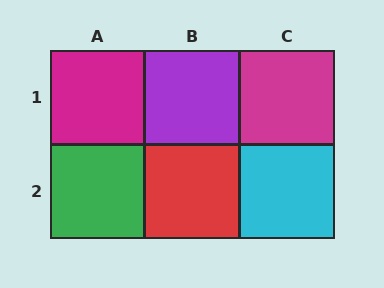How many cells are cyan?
1 cell is cyan.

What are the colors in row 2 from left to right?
Green, red, cyan.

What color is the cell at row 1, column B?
Purple.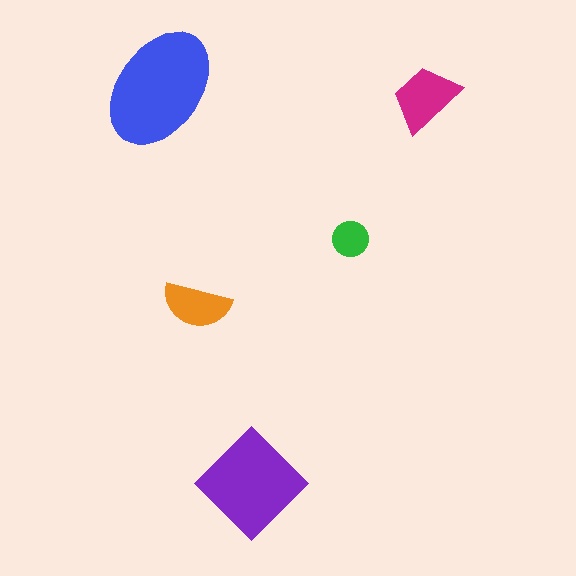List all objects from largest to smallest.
The blue ellipse, the purple diamond, the magenta trapezoid, the orange semicircle, the green circle.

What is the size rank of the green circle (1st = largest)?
5th.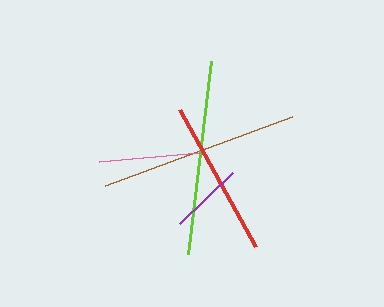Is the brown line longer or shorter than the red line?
The brown line is longer than the red line.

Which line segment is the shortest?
The purple line is the shortest at approximately 74 pixels.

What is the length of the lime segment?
The lime segment is approximately 195 pixels long.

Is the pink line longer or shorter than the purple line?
The pink line is longer than the purple line.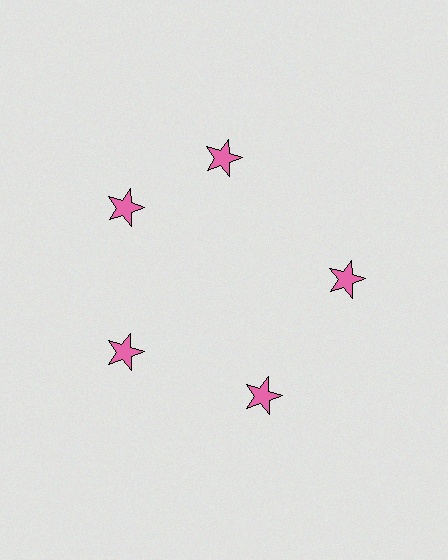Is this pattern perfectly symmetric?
No. The 5 pink stars are arranged in a ring, but one element near the 1 o'clock position is rotated out of alignment along the ring, breaking the 5-fold rotational symmetry.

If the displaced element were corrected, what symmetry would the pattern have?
It would have 5-fold rotational symmetry — the pattern would map onto itself every 72 degrees.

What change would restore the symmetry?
The symmetry would be restored by rotating it back into even spacing with its neighbors so that all 5 stars sit at equal angles and equal distance from the center.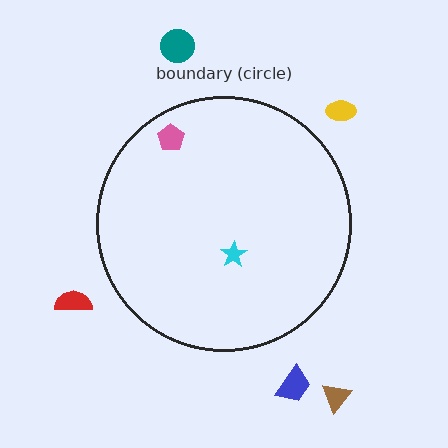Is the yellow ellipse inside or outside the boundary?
Outside.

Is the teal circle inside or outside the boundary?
Outside.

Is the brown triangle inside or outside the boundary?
Outside.